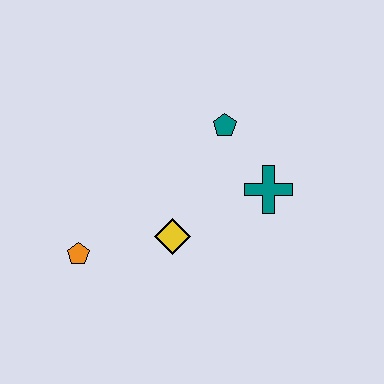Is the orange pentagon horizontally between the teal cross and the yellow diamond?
No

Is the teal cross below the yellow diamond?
No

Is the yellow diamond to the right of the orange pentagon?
Yes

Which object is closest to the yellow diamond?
The orange pentagon is closest to the yellow diamond.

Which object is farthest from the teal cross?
The orange pentagon is farthest from the teal cross.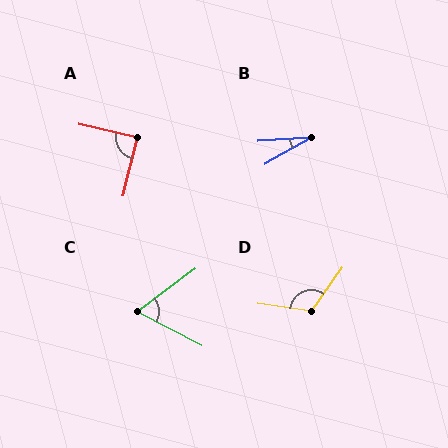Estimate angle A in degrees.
Approximately 89 degrees.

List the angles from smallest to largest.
B (25°), C (64°), A (89°), D (117°).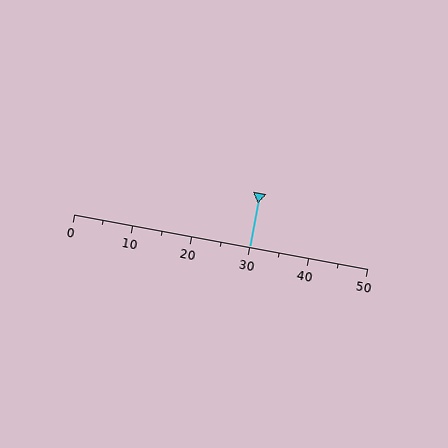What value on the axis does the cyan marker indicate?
The marker indicates approximately 30.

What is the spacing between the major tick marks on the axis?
The major ticks are spaced 10 apart.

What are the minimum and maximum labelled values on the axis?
The axis runs from 0 to 50.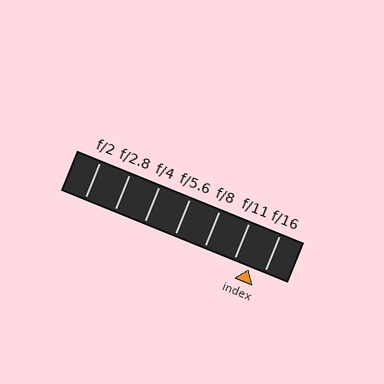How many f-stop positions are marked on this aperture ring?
There are 7 f-stop positions marked.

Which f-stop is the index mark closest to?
The index mark is closest to f/16.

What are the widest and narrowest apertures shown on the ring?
The widest aperture shown is f/2 and the narrowest is f/16.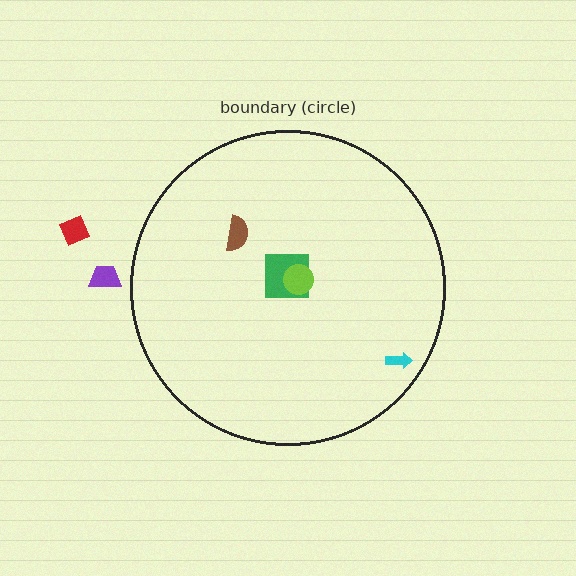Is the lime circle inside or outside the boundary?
Inside.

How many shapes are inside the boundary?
4 inside, 2 outside.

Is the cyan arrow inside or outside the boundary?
Inside.